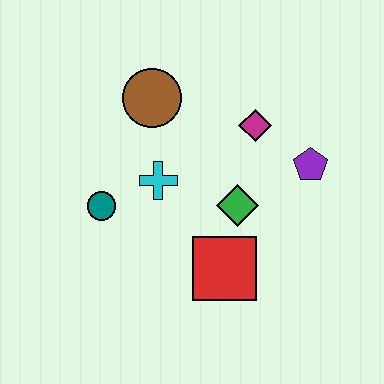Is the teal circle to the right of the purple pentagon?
No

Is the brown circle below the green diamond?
No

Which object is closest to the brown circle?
The cyan cross is closest to the brown circle.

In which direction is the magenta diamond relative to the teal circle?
The magenta diamond is to the right of the teal circle.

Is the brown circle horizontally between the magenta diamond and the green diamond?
No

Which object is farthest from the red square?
The brown circle is farthest from the red square.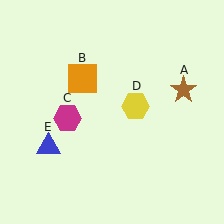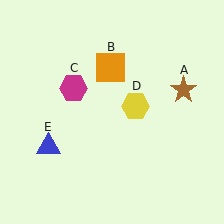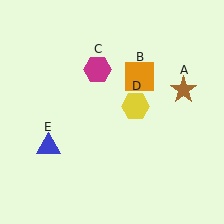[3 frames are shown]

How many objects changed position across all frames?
2 objects changed position: orange square (object B), magenta hexagon (object C).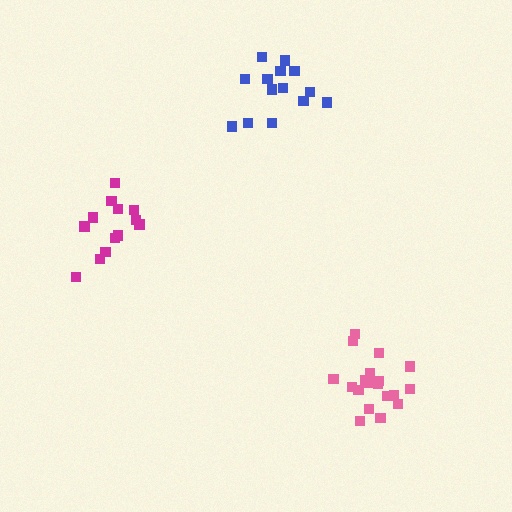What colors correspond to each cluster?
The clusters are colored: pink, magenta, blue.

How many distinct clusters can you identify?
There are 3 distinct clusters.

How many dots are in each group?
Group 1: 19 dots, Group 2: 13 dots, Group 3: 15 dots (47 total).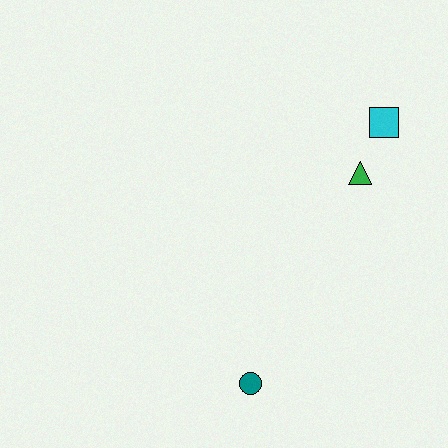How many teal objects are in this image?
There is 1 teal object.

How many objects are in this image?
There are 3 objects.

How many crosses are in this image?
There are no crosses.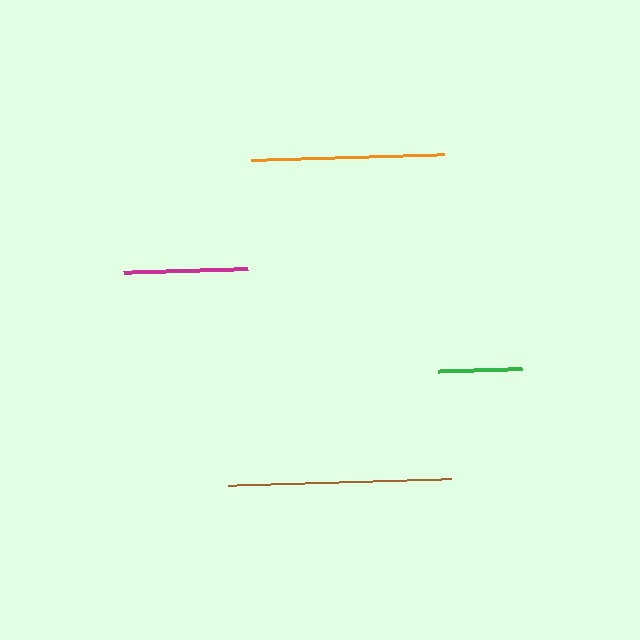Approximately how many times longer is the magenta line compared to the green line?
The magenta line is approximately 1.5 times the length of the green line.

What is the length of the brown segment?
The brown segment is approximately 223 pixels long.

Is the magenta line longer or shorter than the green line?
The magenta line is longer than the green line.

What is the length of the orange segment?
The orange segment is approximately 192 pixels long.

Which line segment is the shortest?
The green line is the shortest at approximately 83 pixels.